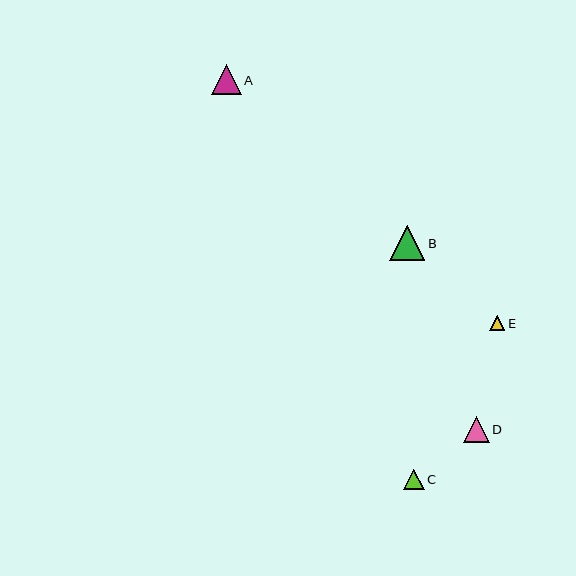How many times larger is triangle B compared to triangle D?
Triangle B is approximately 1.4 times the size of triangle D.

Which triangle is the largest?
Triangle B is the largest with a size of approximately 35 pixels.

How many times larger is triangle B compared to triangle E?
Triangle B is approximately 2.3 times the size of triangle E.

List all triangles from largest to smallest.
From largest to smallest: B, A, D, C, E.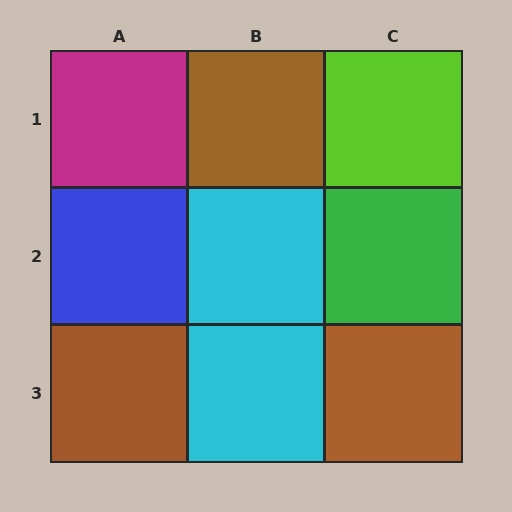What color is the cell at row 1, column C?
Lime.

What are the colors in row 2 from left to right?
Blue, cyan, green.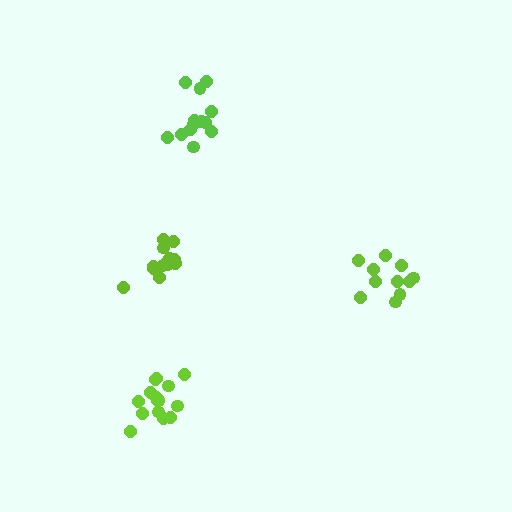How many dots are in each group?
Group 1: 13 dots, Group 2: 15 dots, Group 3: 13 dots, Group 4: 11 dots (52 total).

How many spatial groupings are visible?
There are 4 spatial groupings.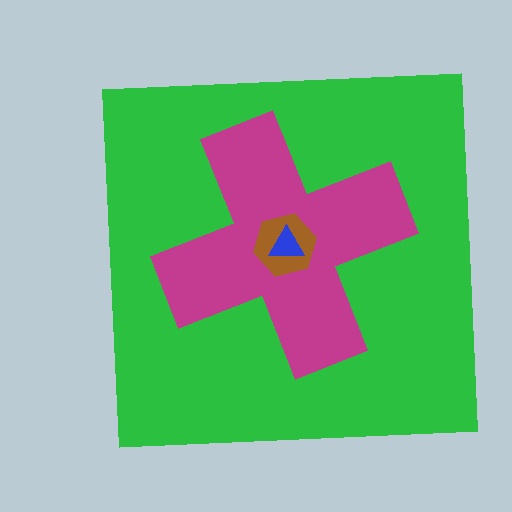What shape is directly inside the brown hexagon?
The blue triangle.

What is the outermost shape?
The green square.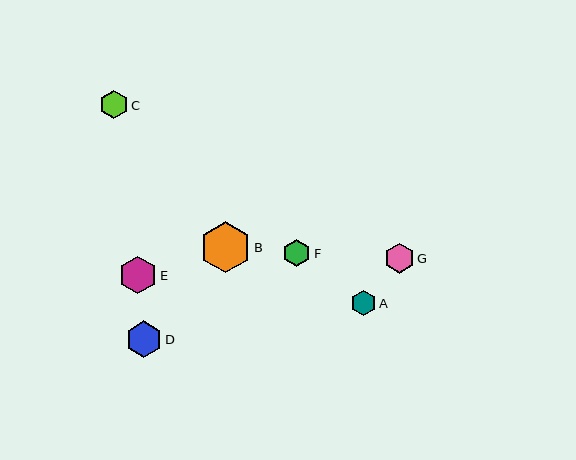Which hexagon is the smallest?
Hexagon A is the smallest with a size of approximately 25 pixels.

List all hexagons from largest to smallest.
From largest to smallest: B, E, D, G, C, F, A.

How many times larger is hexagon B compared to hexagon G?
Hexagon B is approximately 1.7 times the size of hexagon G.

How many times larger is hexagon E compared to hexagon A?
Hexagon E is approximately 1.5 times the size of hexagon A.